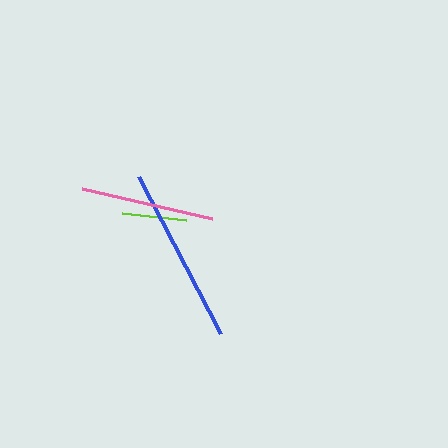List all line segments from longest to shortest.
From longest to shortest: blue, pink, lime.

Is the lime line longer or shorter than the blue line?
The blue line is longer than the lime line.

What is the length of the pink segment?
The pink segment is approximately 134 pixels long.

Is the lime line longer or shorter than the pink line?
The pink line is longer than the lime line.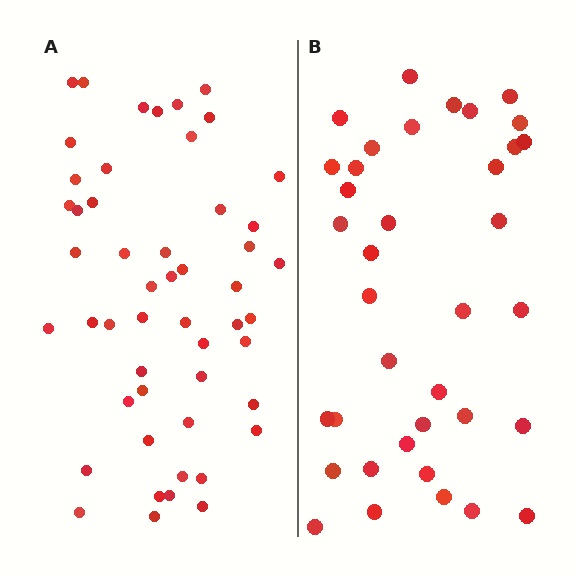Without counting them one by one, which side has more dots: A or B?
Region A (the left region) has more dots.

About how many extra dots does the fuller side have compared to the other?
Region A has approximately 15 more dots than region B.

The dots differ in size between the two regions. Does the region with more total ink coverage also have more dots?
No. Region B has more total ink coverage because its dots are larger, but region A actually contains more individual dots. Total area can be misleading — the number of items is what matters here.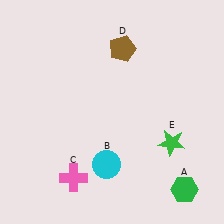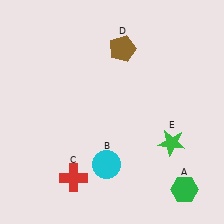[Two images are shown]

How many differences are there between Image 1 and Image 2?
There is 1 difference between the two images.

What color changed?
The cross (C) changed from pink in Image 1 to red in Image 2.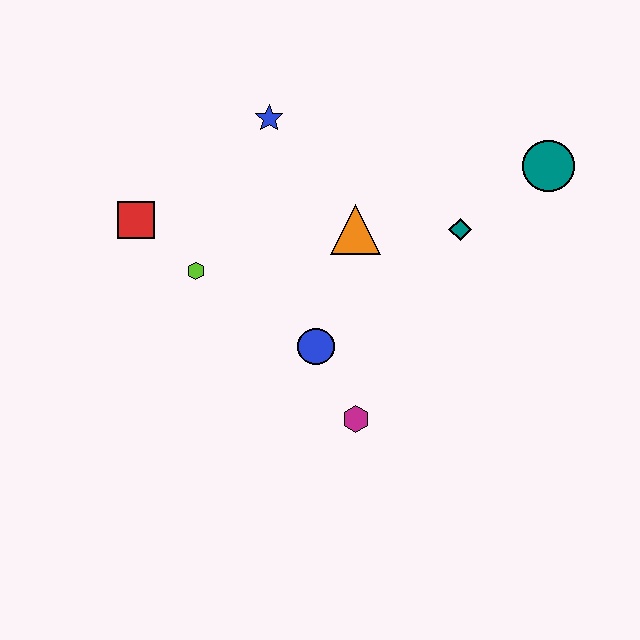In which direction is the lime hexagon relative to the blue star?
The lime hexagon is below the blue star.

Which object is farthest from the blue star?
The magenta hexagon is farthest from the blue star.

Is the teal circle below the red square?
No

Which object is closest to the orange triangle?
The teal diamond is closest to the orange triangle.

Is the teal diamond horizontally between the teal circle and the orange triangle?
Yes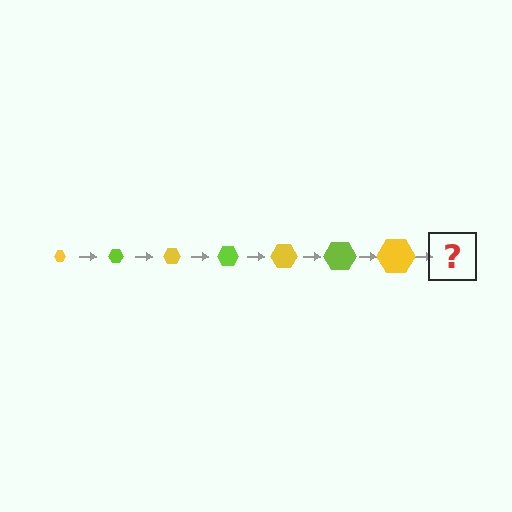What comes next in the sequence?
The next element should be a lime hexagon, larger than the previous one.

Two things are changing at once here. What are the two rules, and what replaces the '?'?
The two rules are that the hexagon grows larger each step and the color cycles through yellow and lime. The '?' should be a lime hexagon, larger than the previous one.